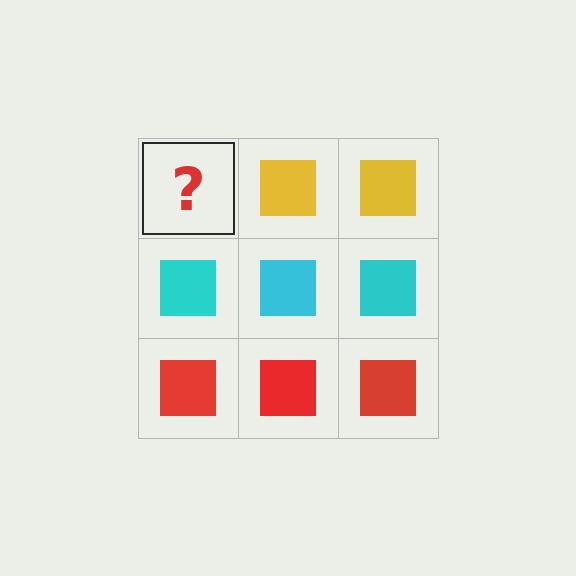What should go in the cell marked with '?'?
The missing cell should contain a yellow square.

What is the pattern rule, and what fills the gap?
The rule is that each row has a consistent color. The gap should be filled with a yellow square.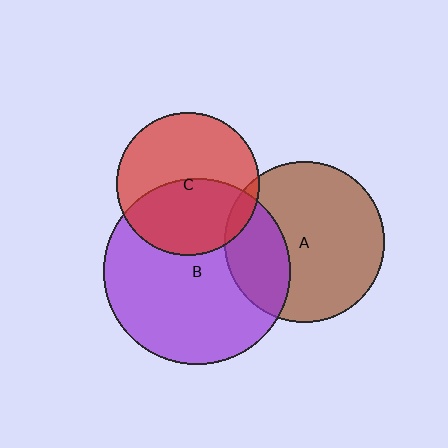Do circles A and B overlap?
Yes.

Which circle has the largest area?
Circle B (purple).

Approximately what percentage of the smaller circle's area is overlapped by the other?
Approximately 30%.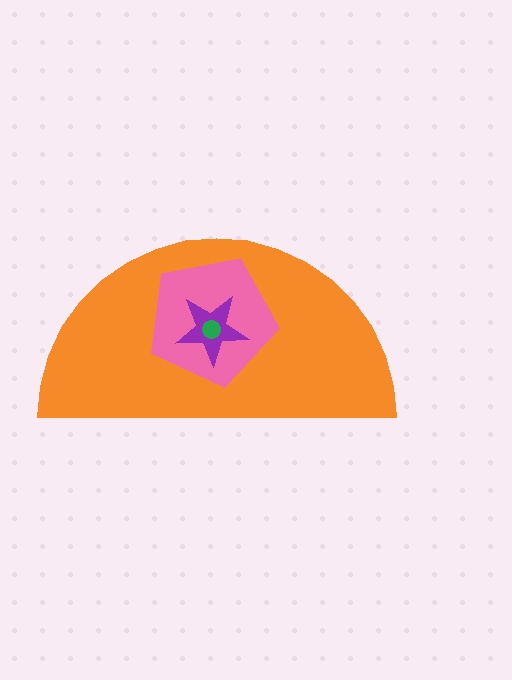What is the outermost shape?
The orange semicircle.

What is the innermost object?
The green circle.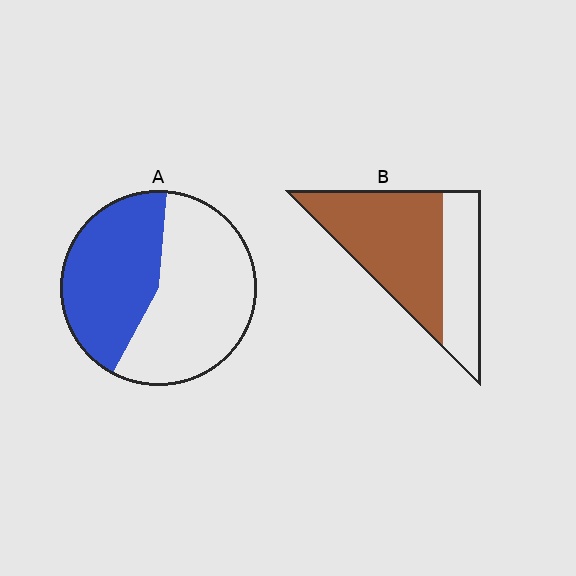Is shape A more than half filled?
No.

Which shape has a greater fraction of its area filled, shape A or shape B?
Shape B.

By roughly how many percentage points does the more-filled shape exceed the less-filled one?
By roughly 20 percentage points (B over A).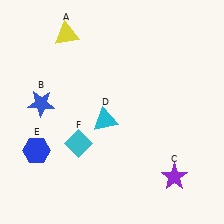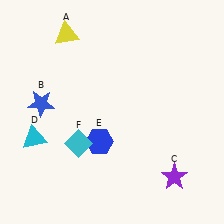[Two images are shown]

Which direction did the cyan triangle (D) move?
The cyan triangle (D) moved left.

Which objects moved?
The objects that moved are: the cyan triangle (D), the blue hexagon (E).